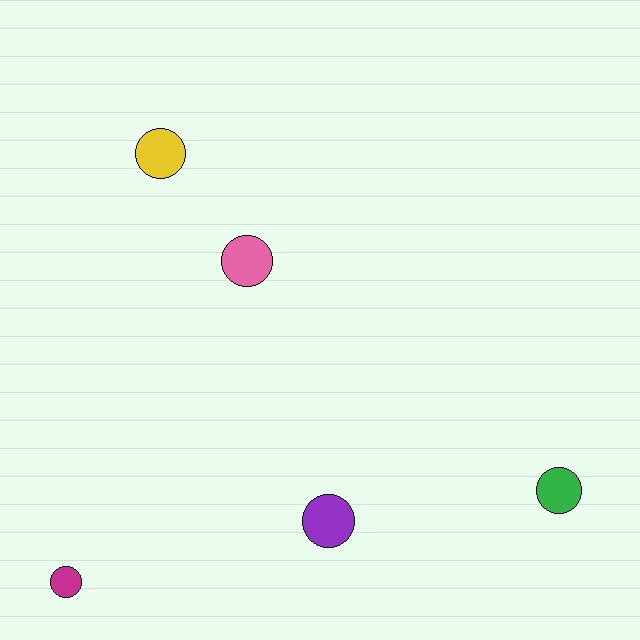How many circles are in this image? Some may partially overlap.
There are 5 circles.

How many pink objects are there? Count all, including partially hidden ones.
There is 1 pink object.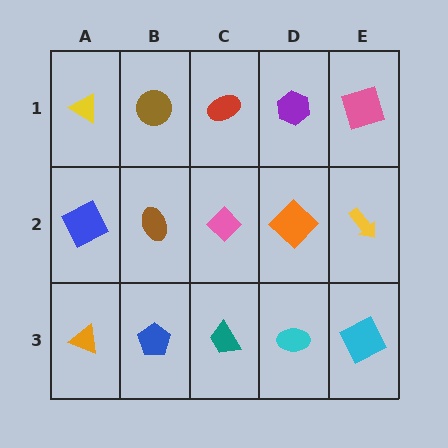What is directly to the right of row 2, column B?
A pink diamond.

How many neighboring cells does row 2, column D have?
4.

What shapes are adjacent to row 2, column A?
A yellow triangle (row 1, column A), an orange triangle (row 3, column A), a brown ellipse (row 2, column B).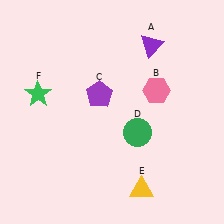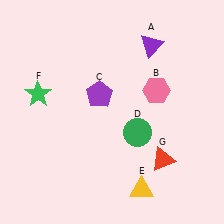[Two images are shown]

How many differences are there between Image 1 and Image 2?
There is 1 difference between the two images.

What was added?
A red triangle (G) was added in Image 2.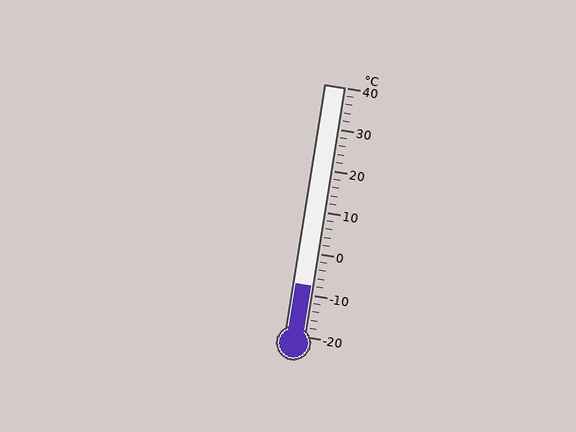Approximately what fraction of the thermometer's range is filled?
The thermometer is filled to approximately 20% of its range.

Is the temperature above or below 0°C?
The temperature is below 0°C.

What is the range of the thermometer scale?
The thermometer scale ranges from -20°C to 40°C.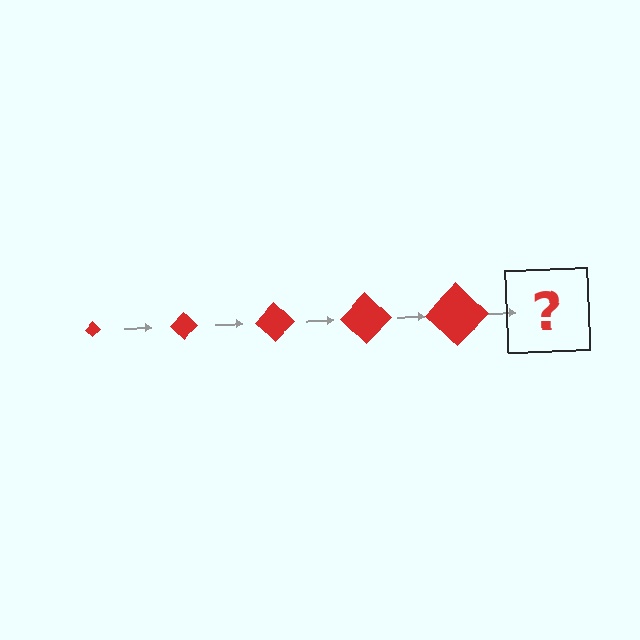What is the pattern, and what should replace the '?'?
The pattern is that the diamond gets progressively larger each step. The '?' should be a red diamond, larger than the previous one.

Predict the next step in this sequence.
The next step is a red diamond, larger than the previous one.